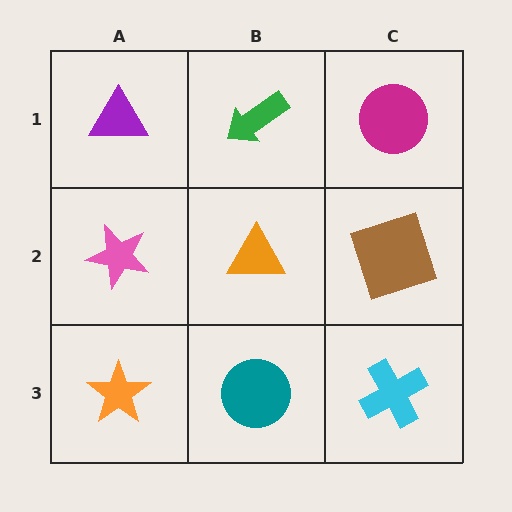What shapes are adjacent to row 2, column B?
A green arrow (row 1, column B), a teal circle (row 3, column B), a pink star (row 2, column A), a brown square (row 2, column C).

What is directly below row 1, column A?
A pink star.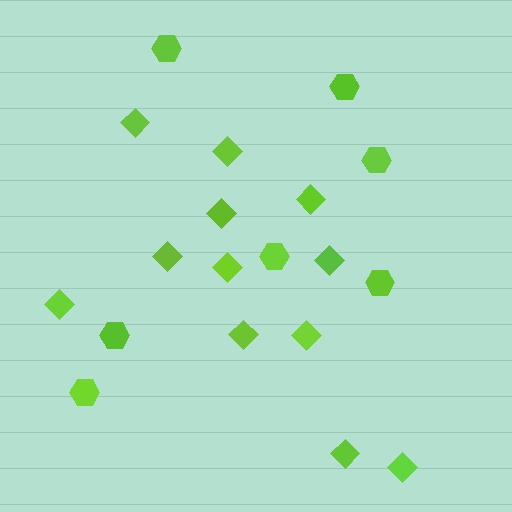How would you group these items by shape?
There are 2 groups: one group of hexagons (7) and one group of diamonds (12).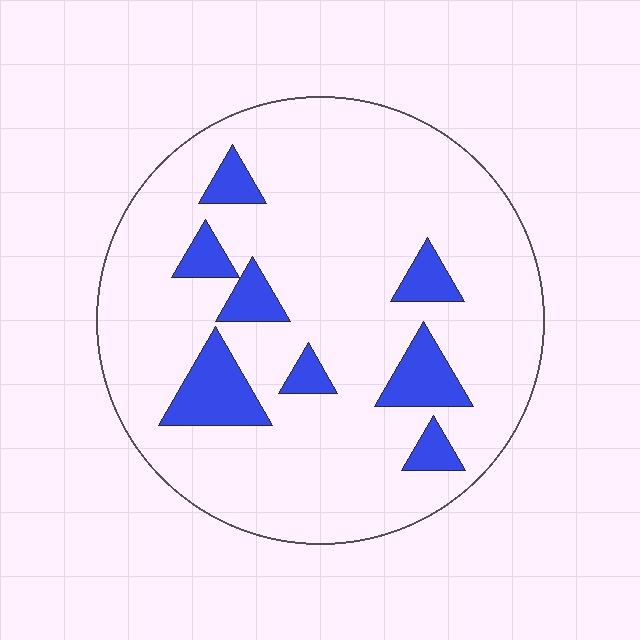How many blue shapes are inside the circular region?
8.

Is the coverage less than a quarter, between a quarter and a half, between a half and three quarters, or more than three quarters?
Less than a quarter.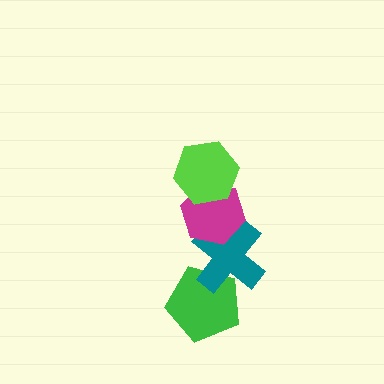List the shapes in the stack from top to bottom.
From top to bottom: the lime hexagon, the magenta hexagon, the teal cross, the green pentagon.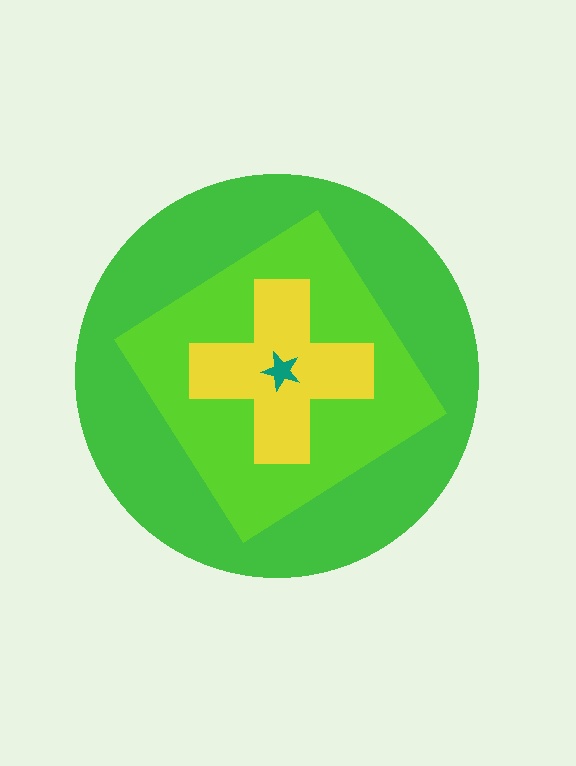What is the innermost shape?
The teal star.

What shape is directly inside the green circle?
The lime diamond.